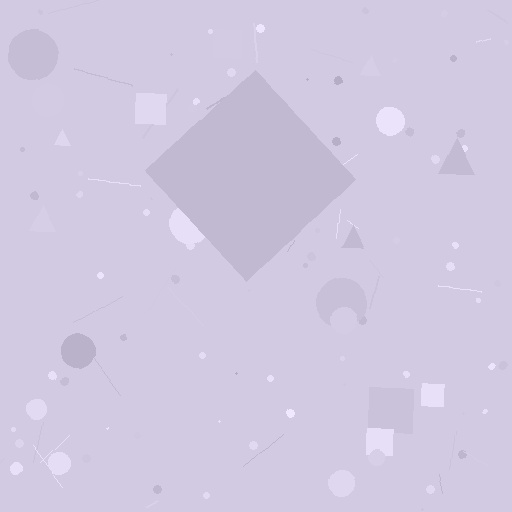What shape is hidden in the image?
A diamond is hidden in the image.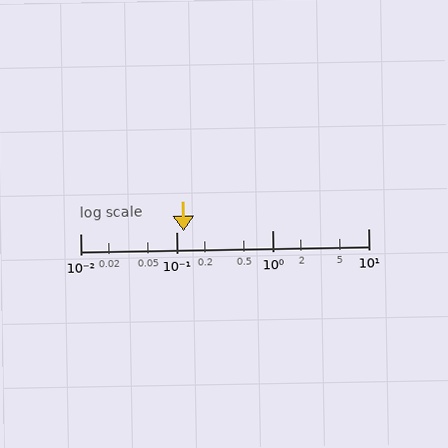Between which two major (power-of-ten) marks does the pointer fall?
The pointer is between 0.1 and 1.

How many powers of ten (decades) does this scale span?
The scale spans 3 decades, from 0.01 to 10.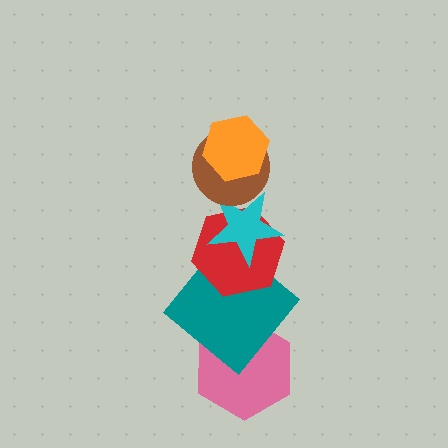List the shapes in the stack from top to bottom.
From top to bottom: the orange hexagon, the brown circle, the cyan star, the red hexagon, the teal diamond, the pink hexagon.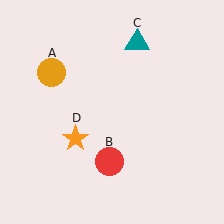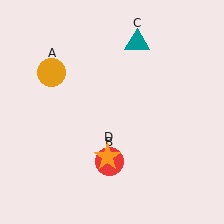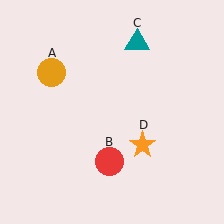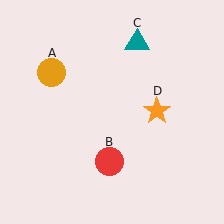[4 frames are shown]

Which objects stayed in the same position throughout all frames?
Orange circle (object A) and red circle (object B) and teal triangle (object C) remained stationary.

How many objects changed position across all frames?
1 object changed position: orange star (object D).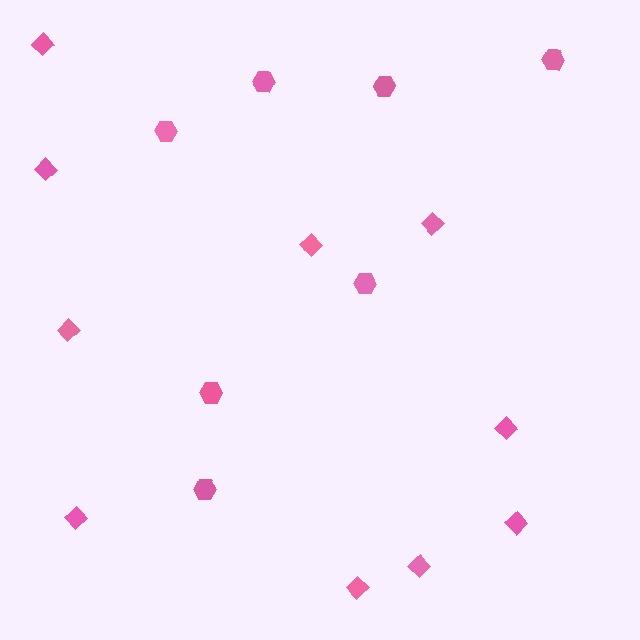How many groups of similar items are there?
There are 2 groups: one group of diamonds (10) and one group of hexagons (7).